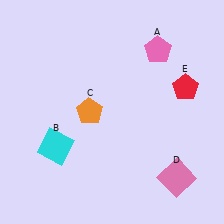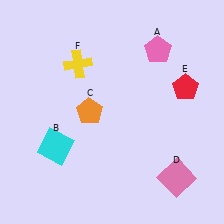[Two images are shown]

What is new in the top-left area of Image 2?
A yellow cross (F) was added in the top-left area of Image 2.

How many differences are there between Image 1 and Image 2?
There is 1 difference between the two images.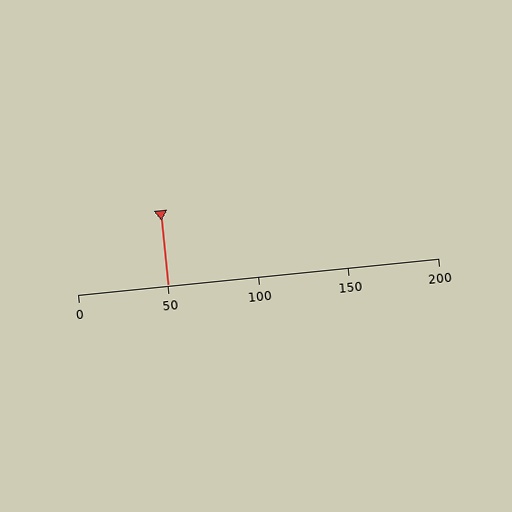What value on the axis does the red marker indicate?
The marker indicates approximately 50.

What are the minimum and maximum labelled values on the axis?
The axis runs from 0 to 200.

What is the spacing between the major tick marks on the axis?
The major ticks are spaced 50 apart.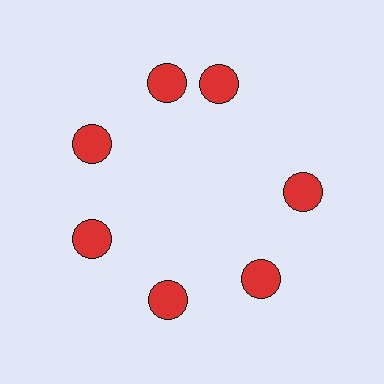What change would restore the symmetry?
The symmetry would be restored by rotating it back into even spacing with its neighbors so that all 7 circles sit at equal angles and equal distance from the center.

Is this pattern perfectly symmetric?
No. The 7 red circles are arranged in a ring, but one element near the 1 o'clock position is rotated out of alignment along the ring, breaking the 7-fold rotational symmetry.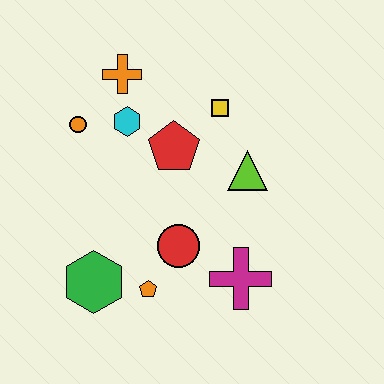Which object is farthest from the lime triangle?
The green hexagon is farthest from the lime triangle.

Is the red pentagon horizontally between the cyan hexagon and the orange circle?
No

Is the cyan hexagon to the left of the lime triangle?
Yes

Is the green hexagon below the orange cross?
Yes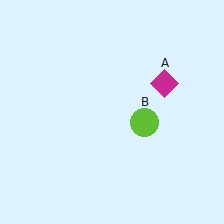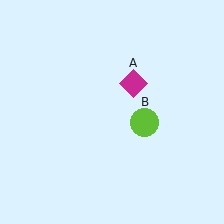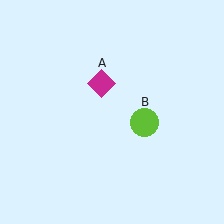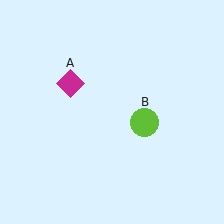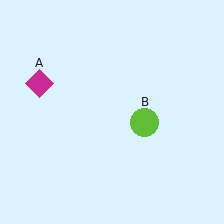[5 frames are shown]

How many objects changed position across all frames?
1 object changed position: magenta diamond (object A).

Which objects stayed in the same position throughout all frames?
Lime circle (object B) remained stationary.